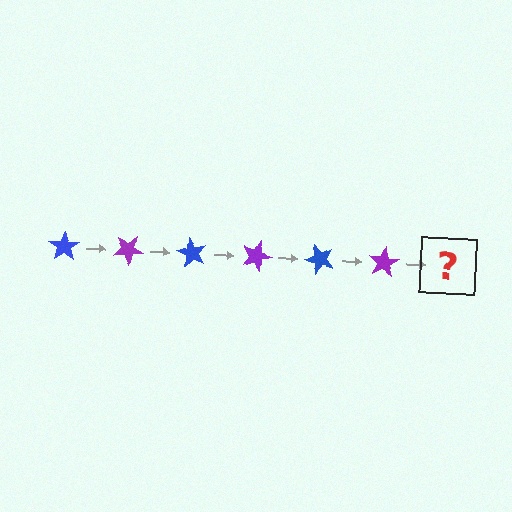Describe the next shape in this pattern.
It should be a blue star, rotated 180 degrees from the start.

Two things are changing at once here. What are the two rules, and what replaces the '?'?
The two rules are that it rotates 30 degrees each step and the color cycles through blue and purple. The '?' should be a blue star, rotated 180 degrees from the start.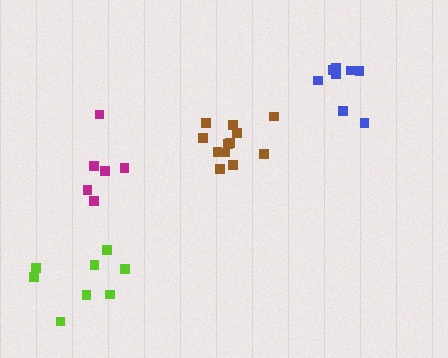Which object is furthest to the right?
The blue cluster is rightmost.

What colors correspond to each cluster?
The clusters are colored: blue, magenta, brown, lime.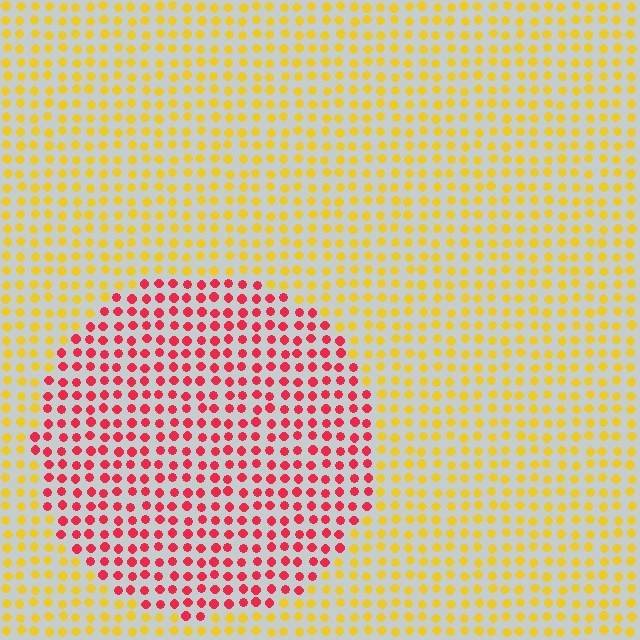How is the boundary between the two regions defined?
The boundary is defined purely by a slight shift in hue (about 60 degrees). Spacing, size, and orientation are identical on both sides.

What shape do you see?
I see a circle.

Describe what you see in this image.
The image is filled with small yellow elements in a uniform arrangement. A circle-shaped region is visible where the elements are tinted to a slightly different hue, forming a subtle color boundary.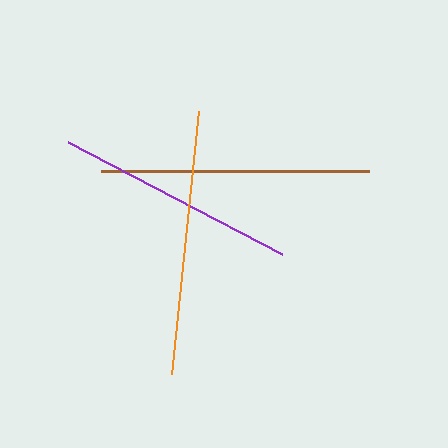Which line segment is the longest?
The brown line is the longest at approximately 267 pixels.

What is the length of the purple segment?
The purple segment is approximately 242 pixels long.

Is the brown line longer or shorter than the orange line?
The brown line is longer than the orange line.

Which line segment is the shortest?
The purple line is the shortest at approximately 242 pixels.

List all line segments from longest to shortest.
From longest to shortest: brown, orange, purple.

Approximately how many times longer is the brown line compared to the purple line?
The brown line is approximately 1.1 times the length of the purple line.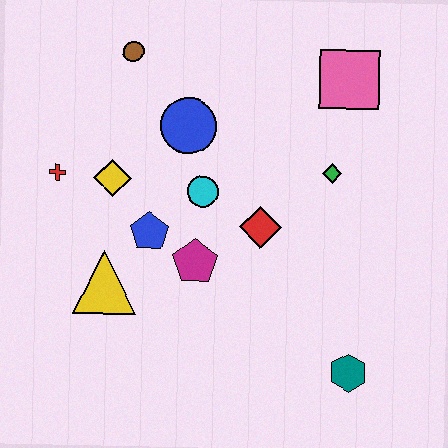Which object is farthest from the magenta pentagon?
The pink square is farthest from the magenta pentagon.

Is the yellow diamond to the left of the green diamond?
Yes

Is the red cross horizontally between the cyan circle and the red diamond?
No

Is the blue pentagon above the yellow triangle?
Yes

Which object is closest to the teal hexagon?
The red diamond is closest to the teal hexagon.